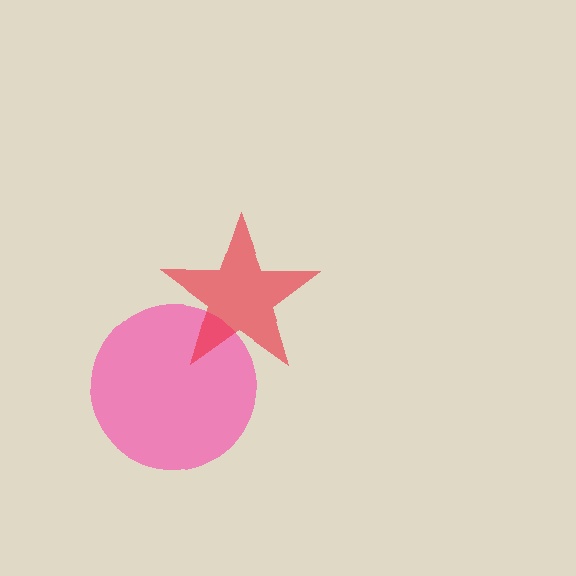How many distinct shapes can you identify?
There are 2 distinct shapes: a pink circle, a red star.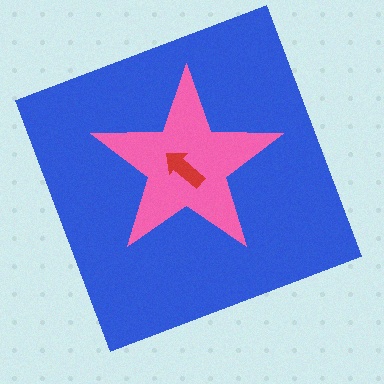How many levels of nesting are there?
3.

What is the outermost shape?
The blue square.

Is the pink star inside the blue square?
Yes.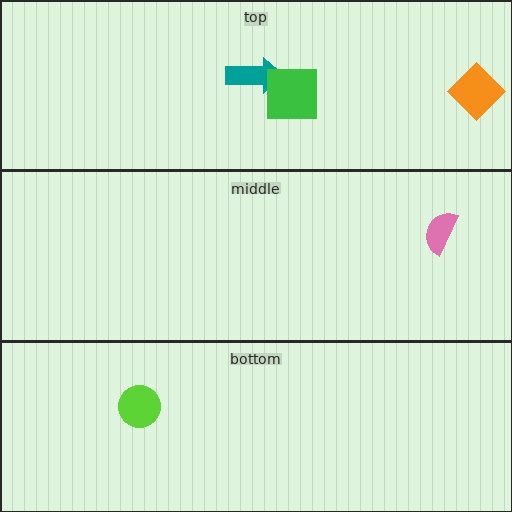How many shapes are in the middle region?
1.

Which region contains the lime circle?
The bottom region.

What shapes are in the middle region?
The pink semicircle.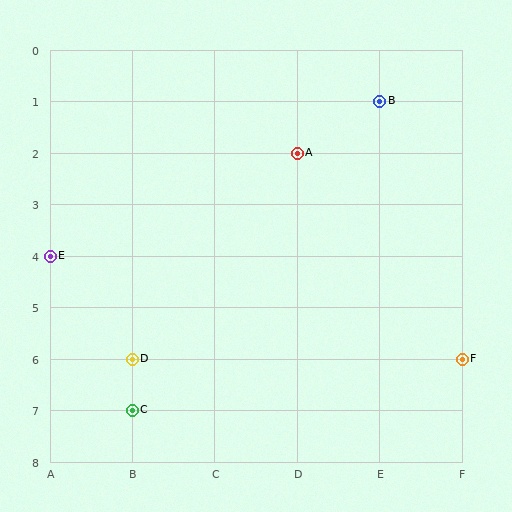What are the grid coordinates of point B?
Point B is at grid coordinates (E, 1).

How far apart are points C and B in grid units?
Points C and B are 3 columns and 6 rows apart (about 6.7 grid units diagonally).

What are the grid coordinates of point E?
Point E is at grid coordinates (A, 4).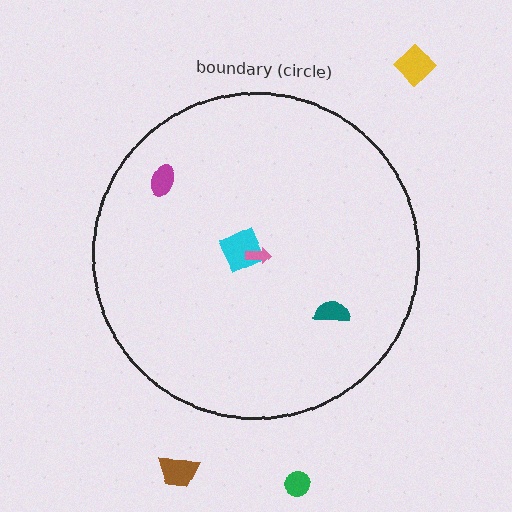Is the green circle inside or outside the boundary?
Outside.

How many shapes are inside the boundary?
4 inside, 3 outside.